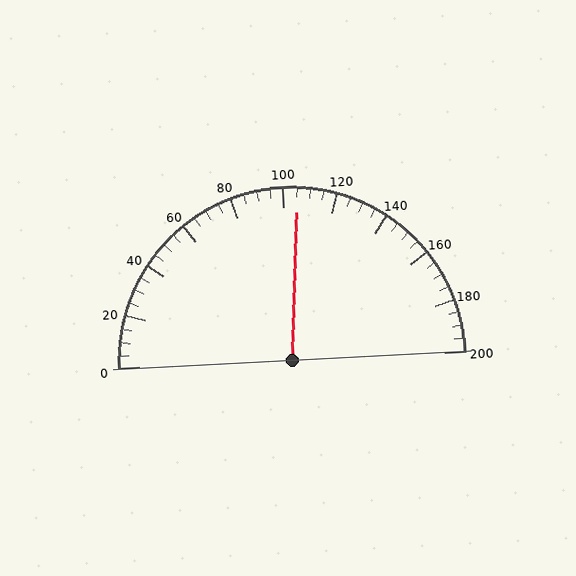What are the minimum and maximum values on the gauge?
The gauge ranges from 0 to 200.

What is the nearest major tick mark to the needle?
The nearest major tick mark is 100.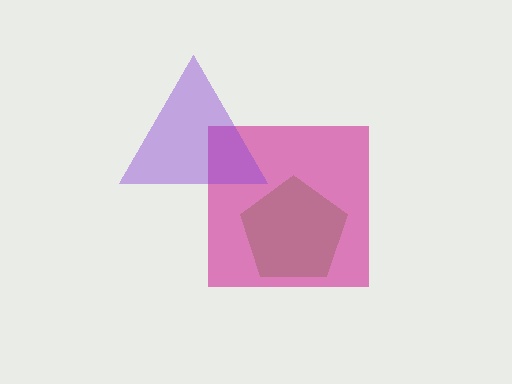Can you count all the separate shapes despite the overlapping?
Yes, there are 3 separate shapes.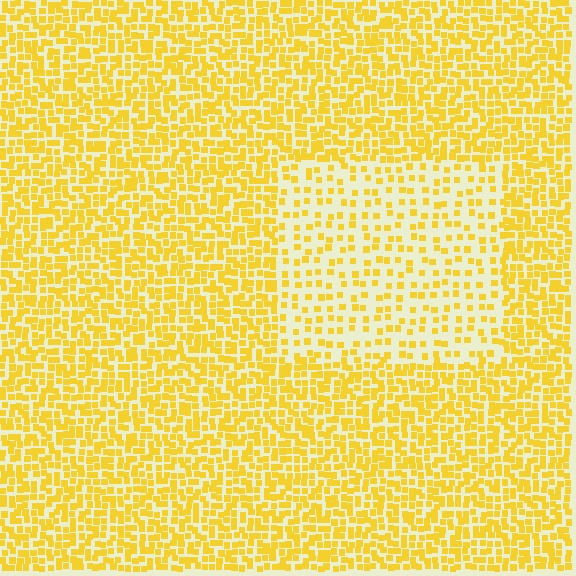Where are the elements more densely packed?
The elements are more densely packed outside the rectangle boundary.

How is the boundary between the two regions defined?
The boundary is defined by a change in element density (approximately 2.3x ratio). All elements are the same color, size, and shape.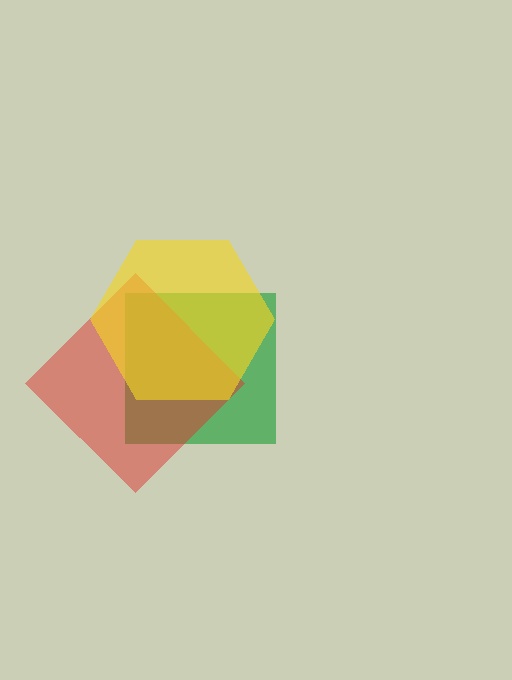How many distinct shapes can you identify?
There are 3 distinct shapes: a green square, a red diamond, a yellow hexagon.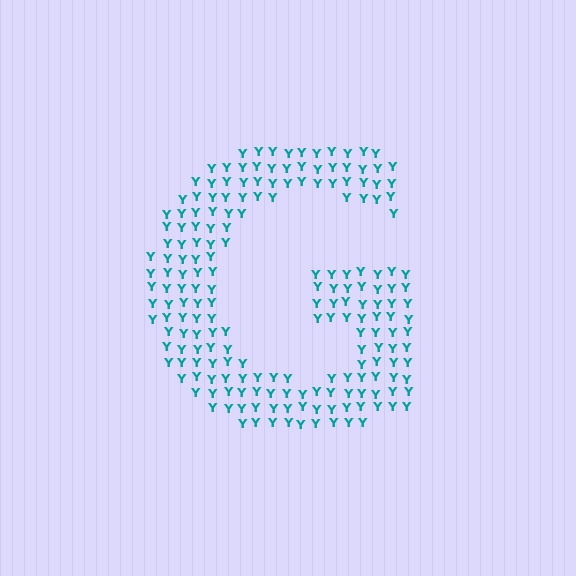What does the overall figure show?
The overall figure shows the letter G.